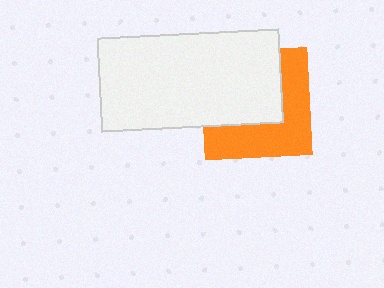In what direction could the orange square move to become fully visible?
The orange square could move toward the lower-right. That would shift it out from behind the white rectangle entirely.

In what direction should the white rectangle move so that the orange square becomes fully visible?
The white rectangle should move toward the upper-left. That is the shortest direction to clear the overlap and leave the orange square fully visible.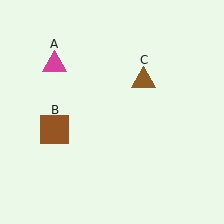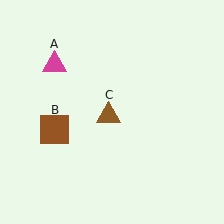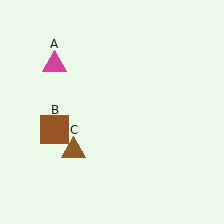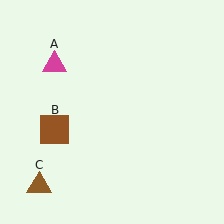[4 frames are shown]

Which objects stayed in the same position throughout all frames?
Magenta triangle (object A) and brown square (object B) remained stationary.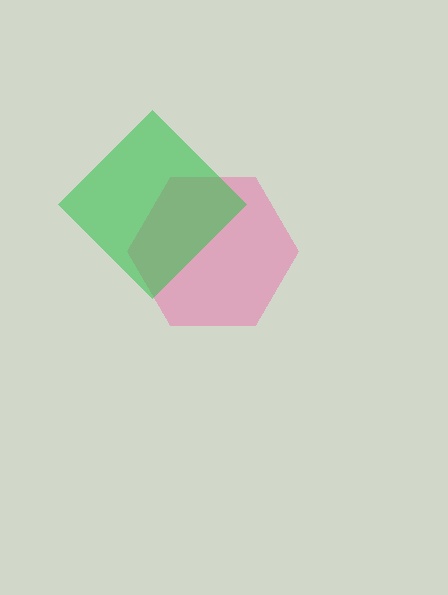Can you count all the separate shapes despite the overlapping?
Yes, there are 2 separate shapes.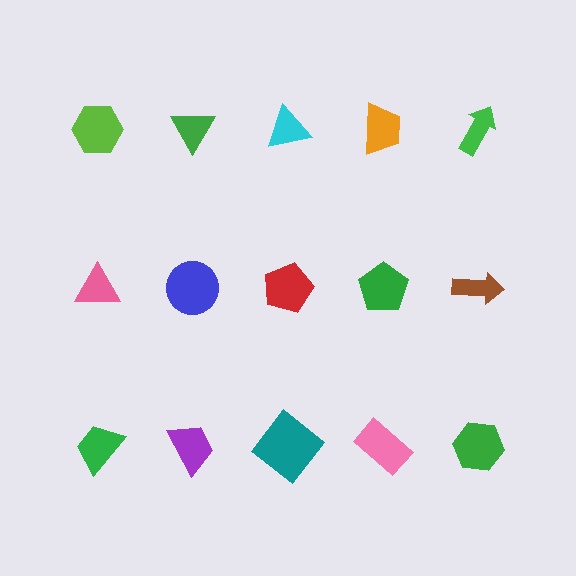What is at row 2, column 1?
A pink triangle.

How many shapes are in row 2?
5 shapes.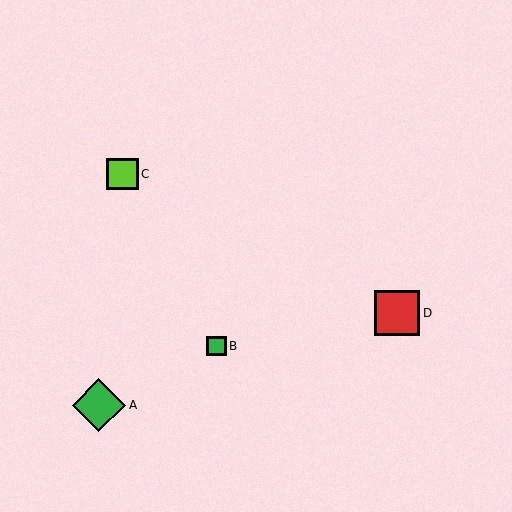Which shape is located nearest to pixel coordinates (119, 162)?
The lime square (labeled C) at (122, 174) is nearest to that location.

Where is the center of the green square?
The center of the green square is at (216, 346).